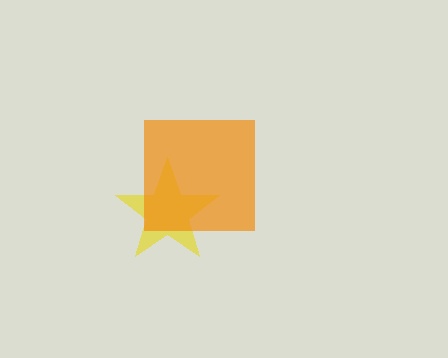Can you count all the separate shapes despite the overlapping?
Yes, there are 2 separate shapes.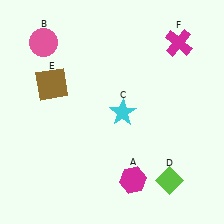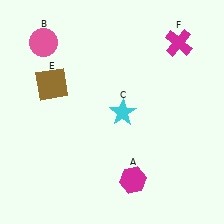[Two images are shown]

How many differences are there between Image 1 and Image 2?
There is 1 difference between the two images.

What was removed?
The lime diamond (D) was removed in Image 2.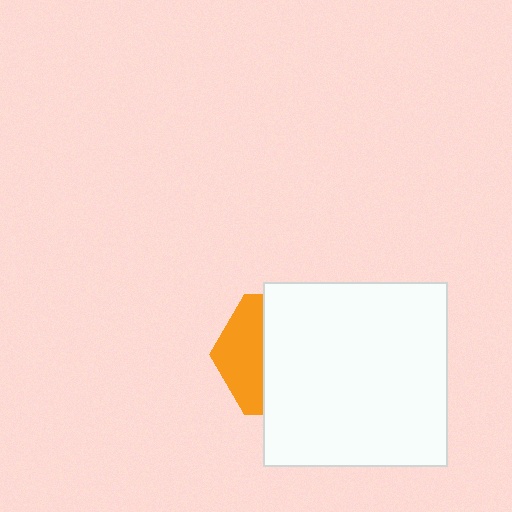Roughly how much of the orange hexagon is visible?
A small part of it is visible (roughly 35%).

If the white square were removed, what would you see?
You would see the complete orange hexagon.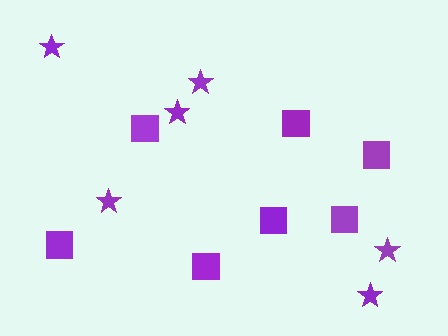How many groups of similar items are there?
There are 2 groups: one group of squares (7) and one group of stars (6).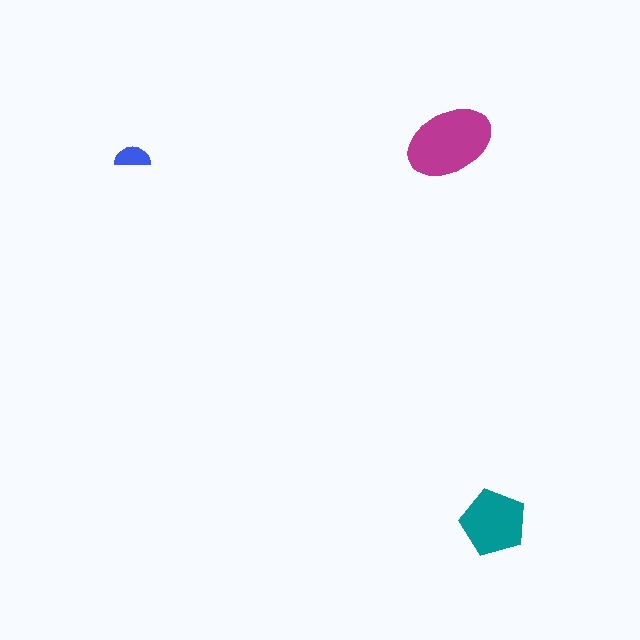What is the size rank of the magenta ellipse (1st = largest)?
1st.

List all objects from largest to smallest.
The magenta ellipse, the teal pentagon, the blue semicircle.